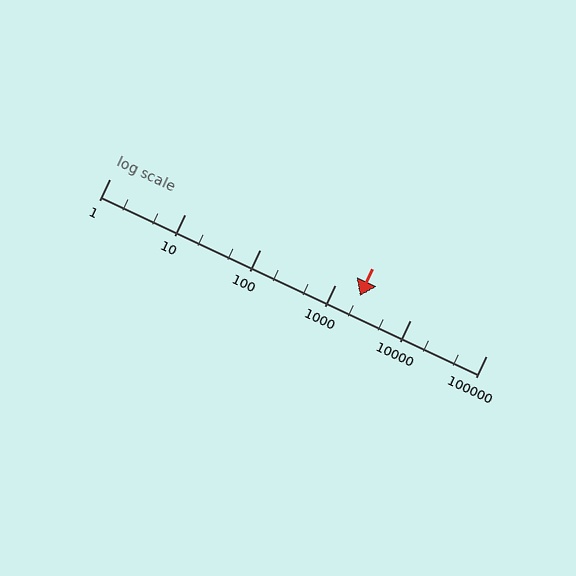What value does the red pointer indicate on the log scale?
The pointer indicates approximately 2100.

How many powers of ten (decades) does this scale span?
The scale spans 5 decades, from 1 to 100000.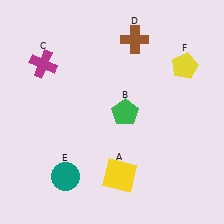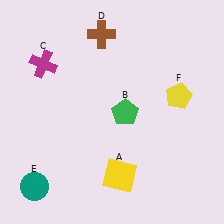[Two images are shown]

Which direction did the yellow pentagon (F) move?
The yellow pentagon (F) moved down.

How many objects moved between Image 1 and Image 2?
3 objects moved between the two images.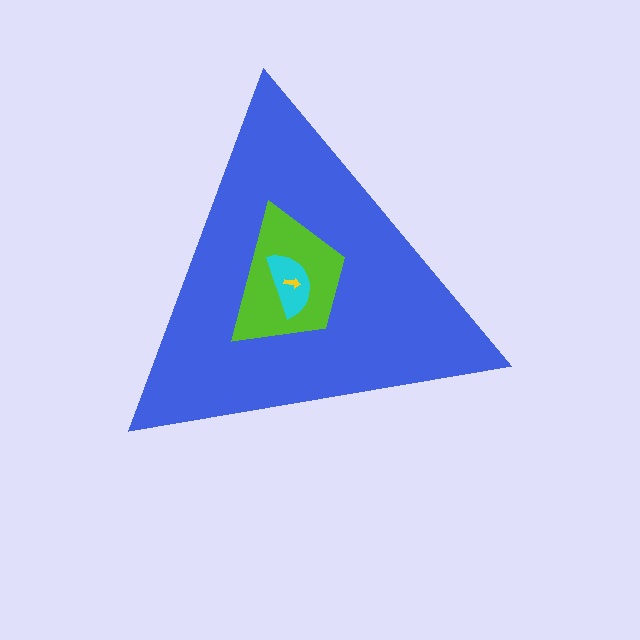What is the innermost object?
The yellow arrow.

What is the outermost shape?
The blue triangle.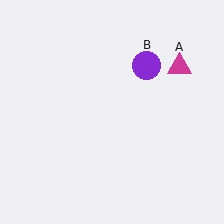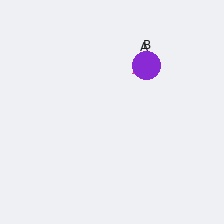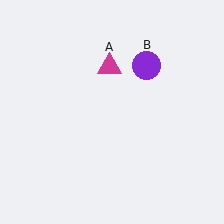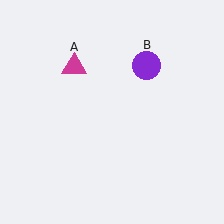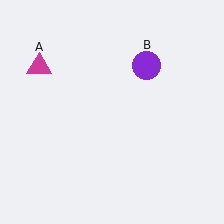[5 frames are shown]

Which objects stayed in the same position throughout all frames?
Purple circle (object B) remained stationary.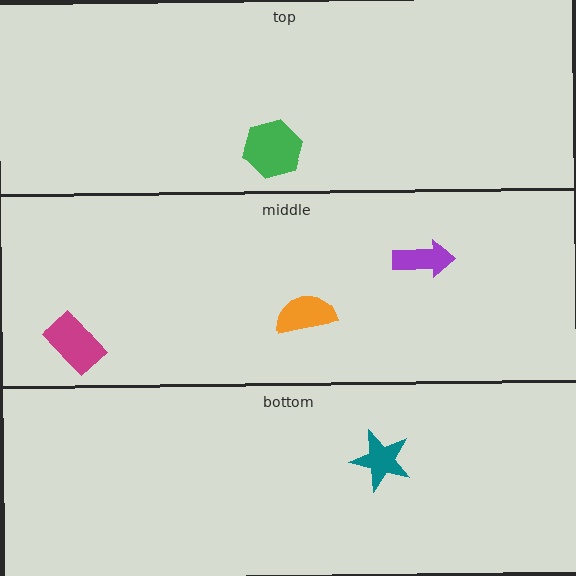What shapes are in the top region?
The green hexagon.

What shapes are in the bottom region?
The teal star.